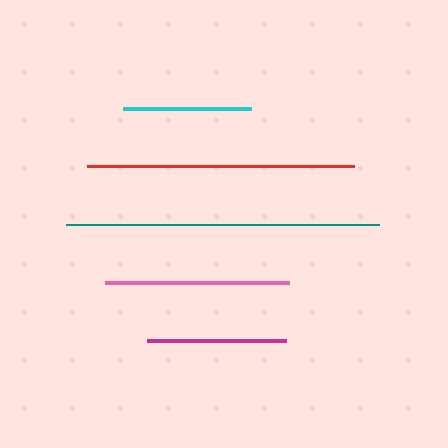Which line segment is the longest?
The teal line is the longest at approximately 313 pixels.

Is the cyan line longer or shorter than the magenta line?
The magenta line is longer than the cyan line.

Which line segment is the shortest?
The cyan line is the shortest at approximately 128 pixels.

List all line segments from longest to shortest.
From longest to shortest: teal, red, pink, magenta, cyan.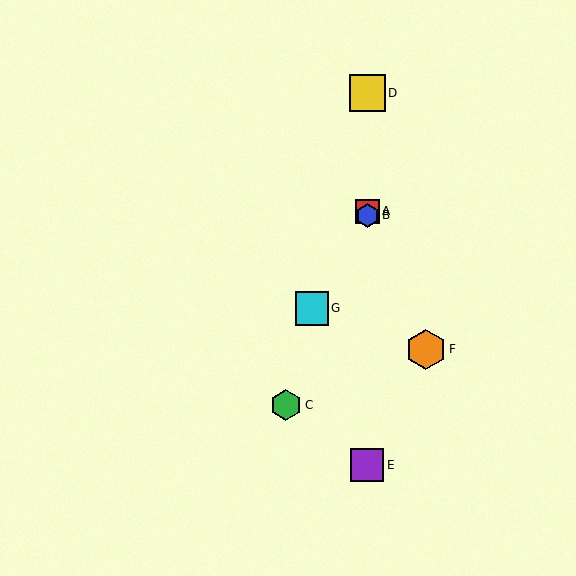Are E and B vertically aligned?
Yes, both are at x≈367.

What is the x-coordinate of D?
Object D is at x≈367.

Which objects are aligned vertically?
Objects A, B, D, E are aligned vertically.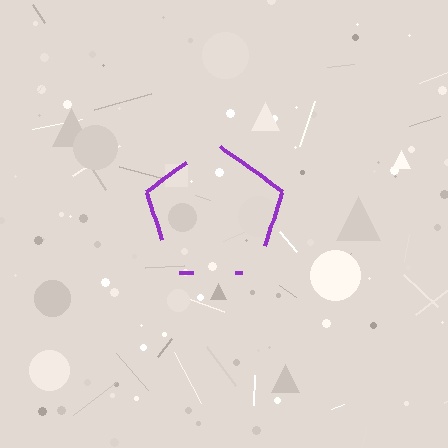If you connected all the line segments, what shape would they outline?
They would outline a pentagon.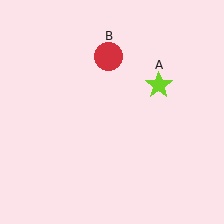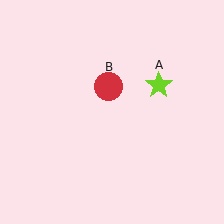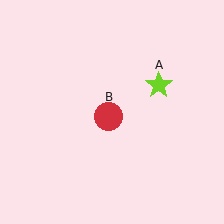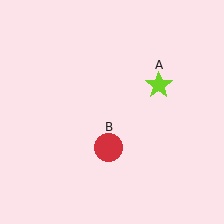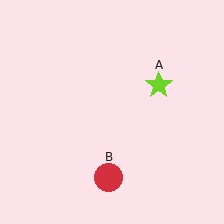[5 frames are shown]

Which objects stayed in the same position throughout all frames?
Lime star (object A) remained stationary.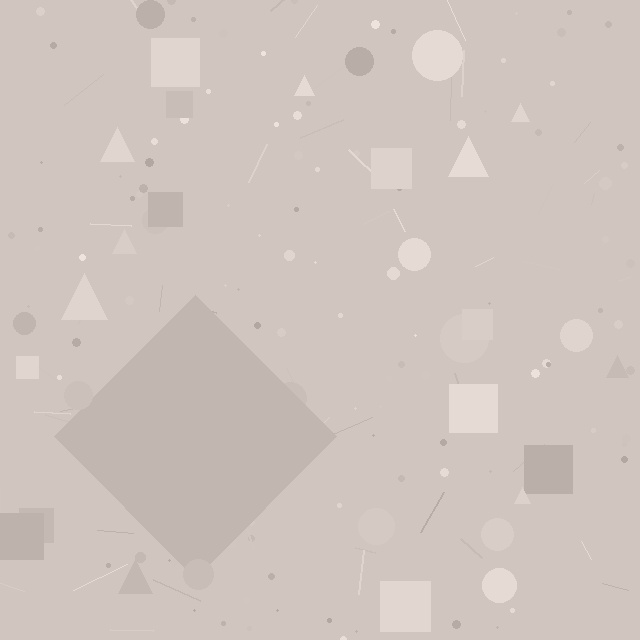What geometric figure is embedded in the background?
A diamond is embedded in the background.